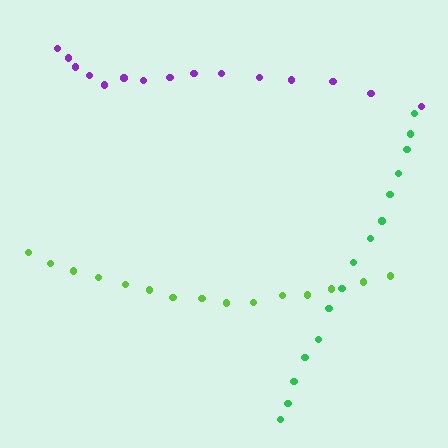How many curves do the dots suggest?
There are 3 distinct paths.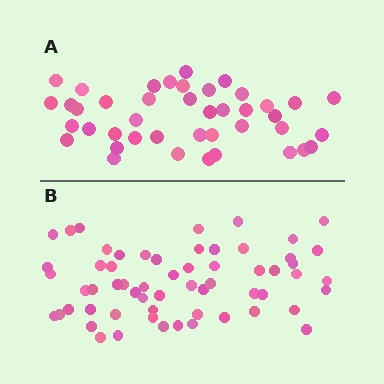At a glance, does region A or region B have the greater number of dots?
Region B (the bottom region) has more dots.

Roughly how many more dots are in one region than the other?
Region B has approximately 20 more dots than region A.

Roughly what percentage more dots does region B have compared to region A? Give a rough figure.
About 45% more.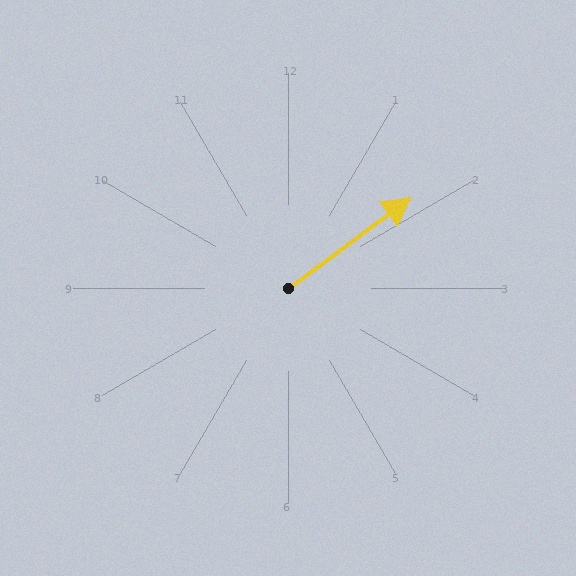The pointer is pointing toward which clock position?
Roughly 2 o'clock.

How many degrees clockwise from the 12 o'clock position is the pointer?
Approximately 54 degrees.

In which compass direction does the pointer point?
Northeast.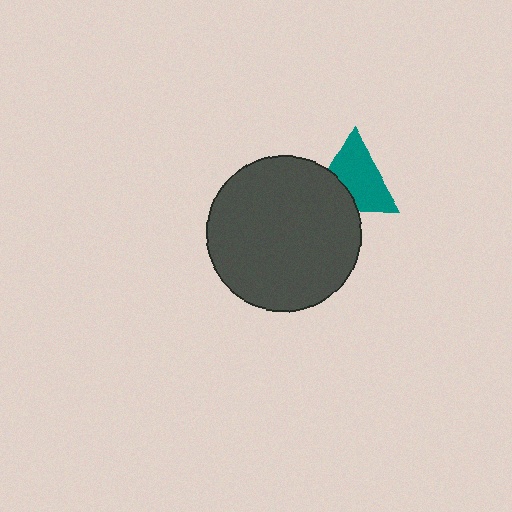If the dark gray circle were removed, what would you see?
You would see the complete teal triangle.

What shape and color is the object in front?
The object in front is a dark gray circle.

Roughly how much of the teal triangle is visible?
Most of it is visible (roughly 68%).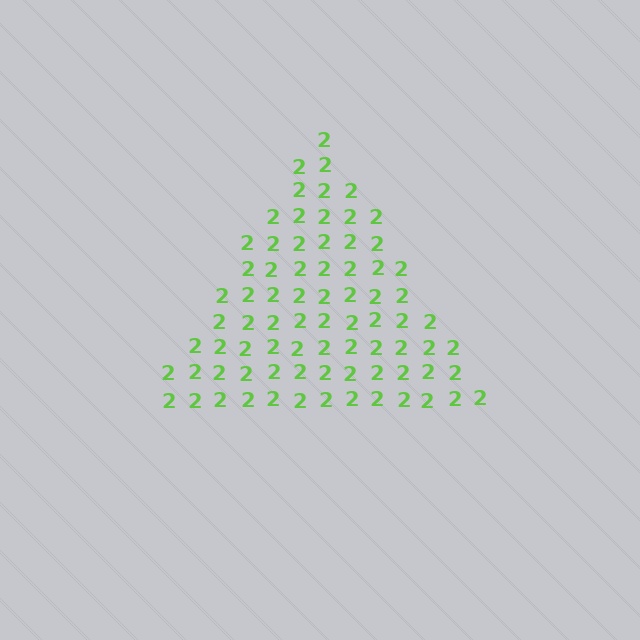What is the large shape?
The large shape is a triangle.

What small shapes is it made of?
It is made of small digit 2's.